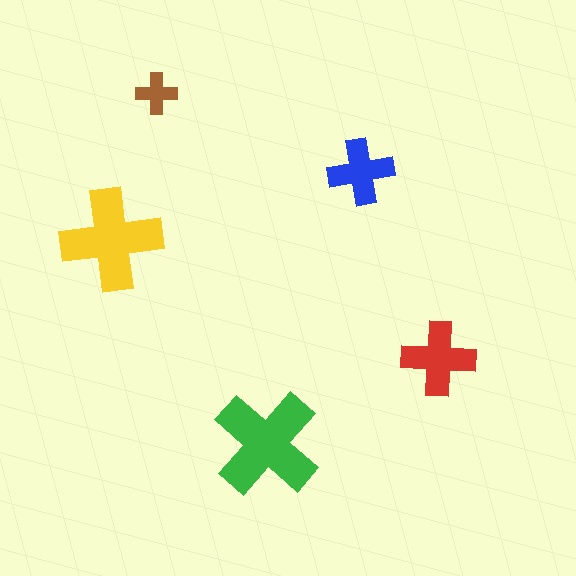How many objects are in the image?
There are 5 objects in the image.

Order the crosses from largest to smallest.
the green one, the yellow one, the red one, the blue one, the brown one.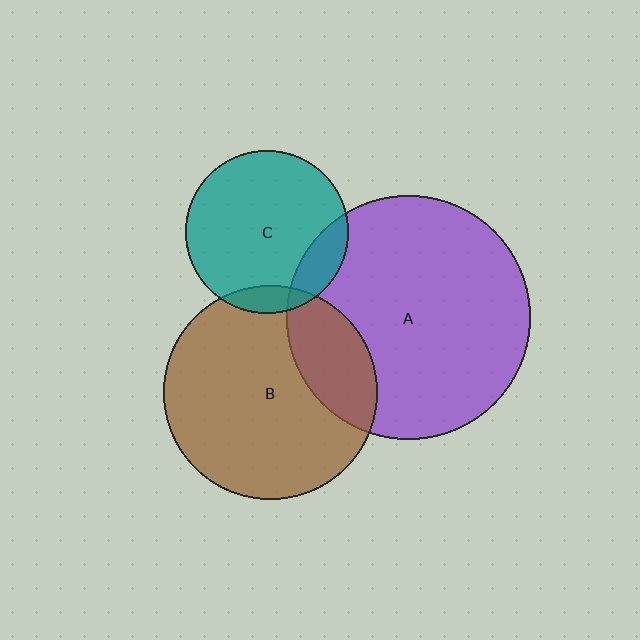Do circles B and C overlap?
Yes.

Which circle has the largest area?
Circle A (purple).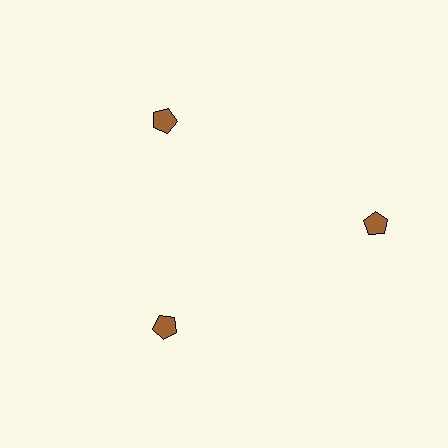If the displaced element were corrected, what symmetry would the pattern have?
It would have 3-fold rotational symmetry — the pattern would map onto itself every 120 degrees.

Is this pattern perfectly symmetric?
No. The 3 brown pentagons are arranged in a ring, but one element near the 3 o'clock position is pushed outward from the center, breaking the 3-fold rotational symmetry.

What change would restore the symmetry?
The symmetry would be restored by moving it inward, back onto the ring so that all 3 pentagons sit at equal angles and equal distance from the center.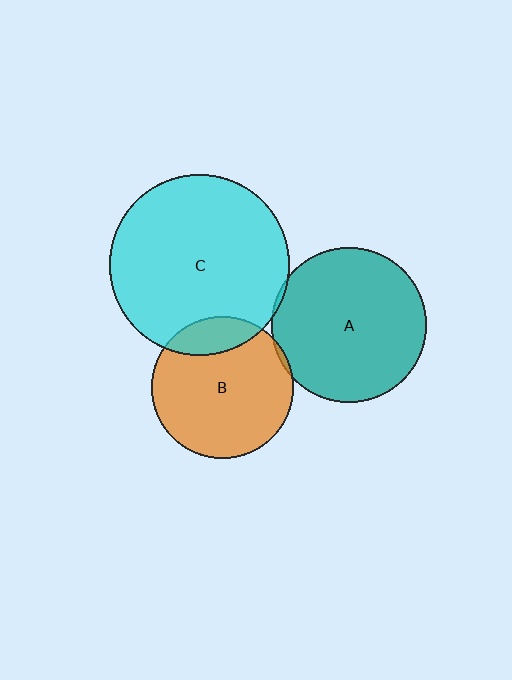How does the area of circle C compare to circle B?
Approximately 1.6 times.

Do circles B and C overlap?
Yes.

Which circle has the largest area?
Circle C (cyan).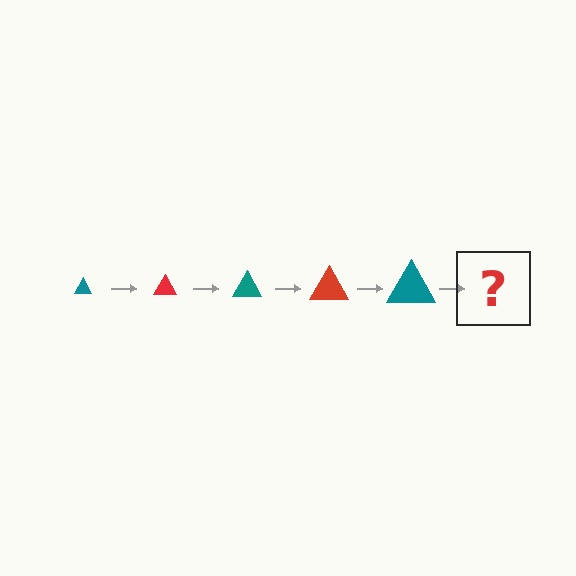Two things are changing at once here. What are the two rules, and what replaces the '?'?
The two rules are that the triangle grows larger each step and the color cycles through teal and red. The '?' should be a red triangle, larger than the previous one.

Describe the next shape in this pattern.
It should be a red triangle, larger than the previous one.